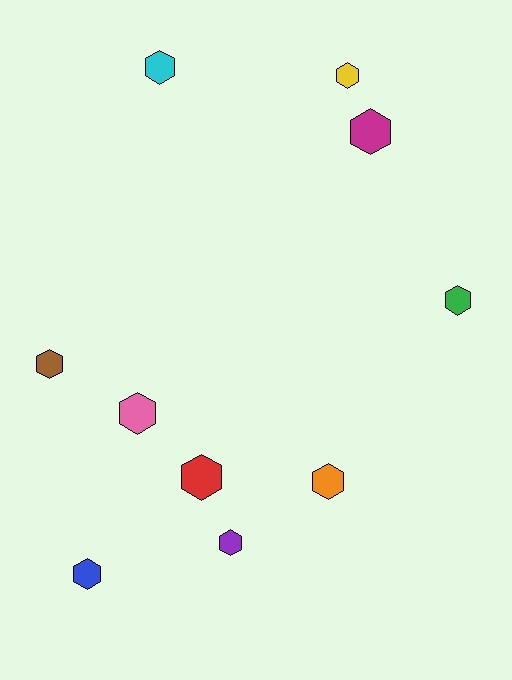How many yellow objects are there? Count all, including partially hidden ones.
There is 1 yellow object.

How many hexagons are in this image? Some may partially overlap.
There are 10 hexagons.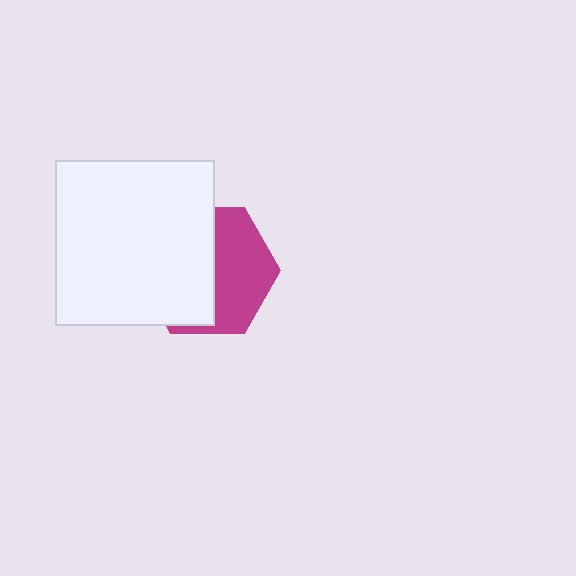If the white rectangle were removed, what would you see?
You would see the complete magenta hexagon.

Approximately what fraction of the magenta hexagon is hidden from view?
Roughly 54% of the magenta hexagon is hidden behind the white rectangle.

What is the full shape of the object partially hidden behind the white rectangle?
The partially hidden object is a magenta hexagon.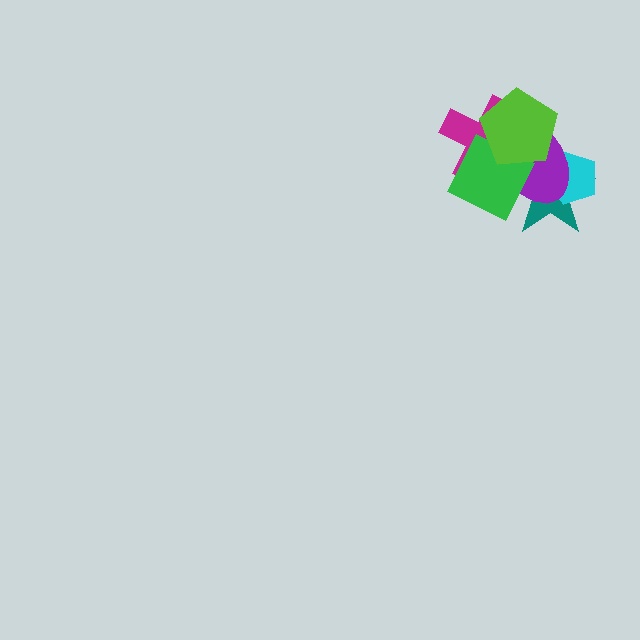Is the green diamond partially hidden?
Yes, it is partially covered by another shape.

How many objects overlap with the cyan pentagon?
2 objects overlap with the cyan pentagon.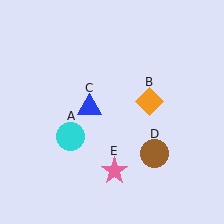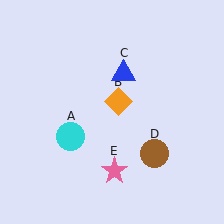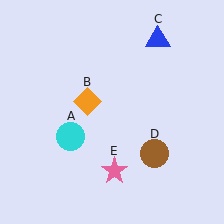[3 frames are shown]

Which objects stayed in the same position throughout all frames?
Cyan circle (object A) and brown circle (object D) and pink star (object E) remained stationary.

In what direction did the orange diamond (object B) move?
The orange diamond (object B) moved left.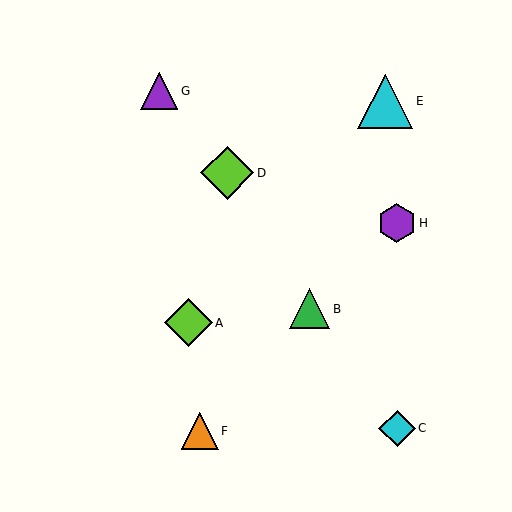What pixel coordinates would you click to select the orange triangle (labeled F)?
Click at (200, 431) to select the orange triangle F.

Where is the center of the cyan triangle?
The center of the cyan triangle is at (385, 102).